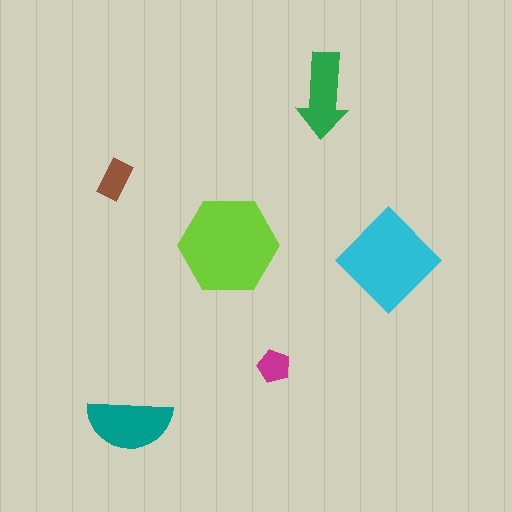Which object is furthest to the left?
The brown rectangle is leftmost.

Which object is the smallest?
The magenta pentagon.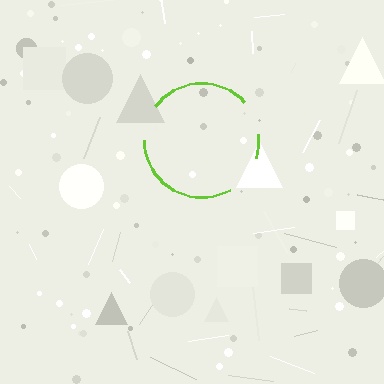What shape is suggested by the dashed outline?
The dashed outline suggests a circle.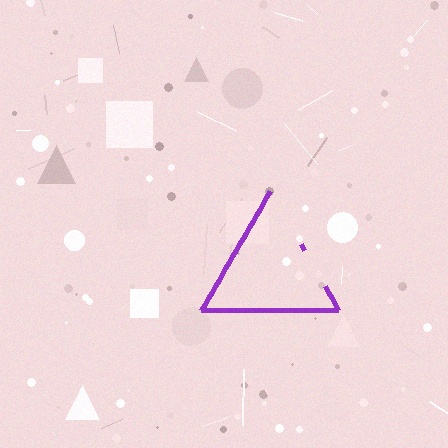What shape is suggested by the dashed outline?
The dashed outline suggests a triangle.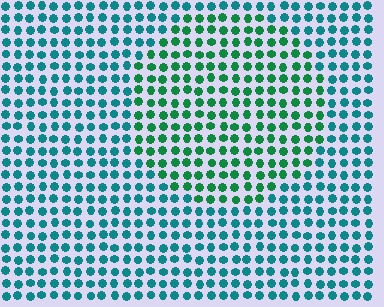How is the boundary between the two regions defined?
The boundary is defined purely by a slight shift in hue (about 37 degrees). Spacing, size, and orientation are identical on both sides.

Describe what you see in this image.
The image is filled with small teal elements in a uniform arrangement. A circle-shaped region is visible where the elements are tinted to a slightly different hue, forming a subtle color boundary.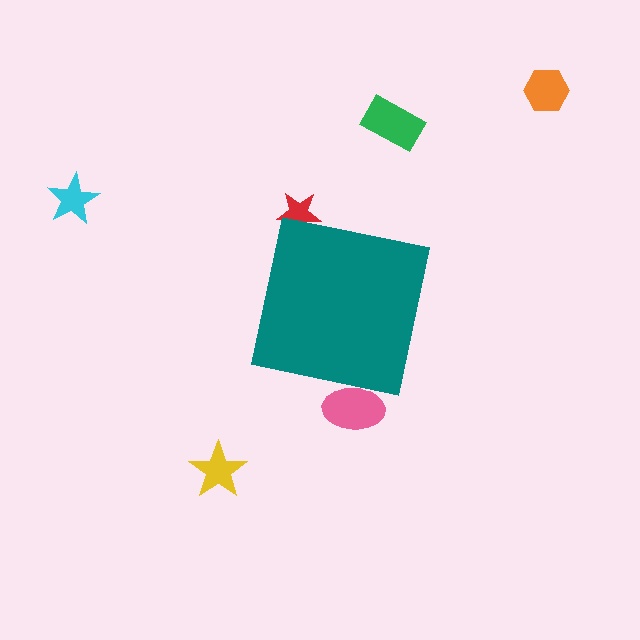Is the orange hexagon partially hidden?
No, the orange hexagon is fully visible.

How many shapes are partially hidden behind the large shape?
2 shapes are partially hidden.